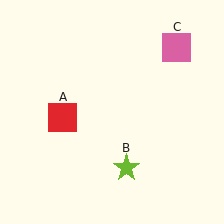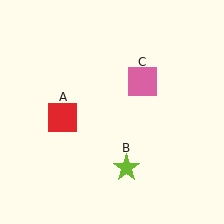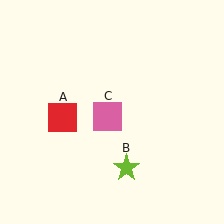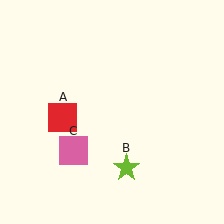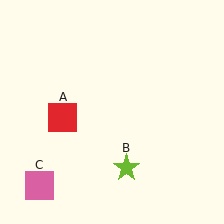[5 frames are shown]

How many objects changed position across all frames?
1 object changed position: pink square (object C).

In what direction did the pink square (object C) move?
The pink square (object C) moved down and to the left.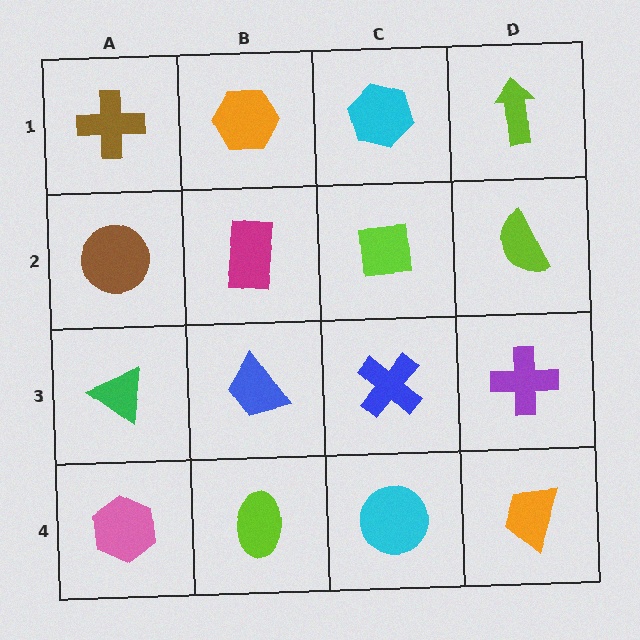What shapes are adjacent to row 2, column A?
A brown cross (row 1, column A), a green triangle (row 3, column A), a magenta rectangle (row 2, column B).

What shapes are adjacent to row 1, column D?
A lime semicircle (row 2, column D), a cyan hexagon (row 1, column C).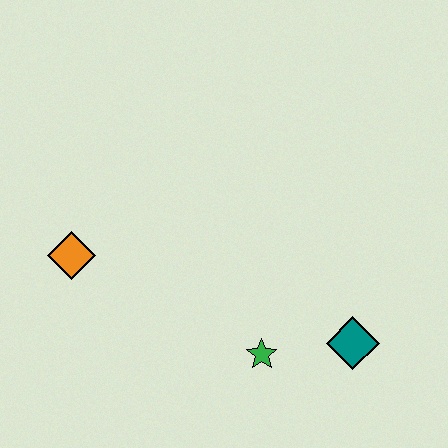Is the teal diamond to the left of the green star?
No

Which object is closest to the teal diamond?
The green star is closest to the teal diamond.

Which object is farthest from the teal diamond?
The orange diamond is farthest from the teal diamond.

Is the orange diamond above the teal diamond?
Yes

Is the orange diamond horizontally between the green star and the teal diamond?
No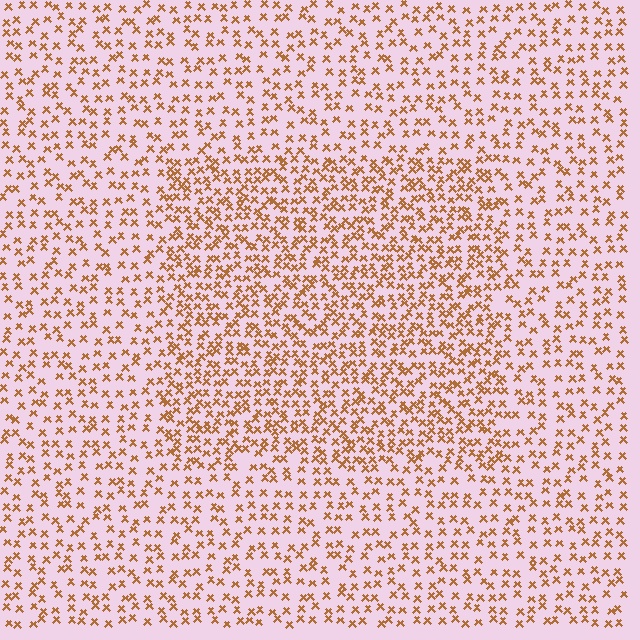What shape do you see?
I see a rectangle.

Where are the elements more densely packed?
The elements are more densely packed inside the rectangle boundary.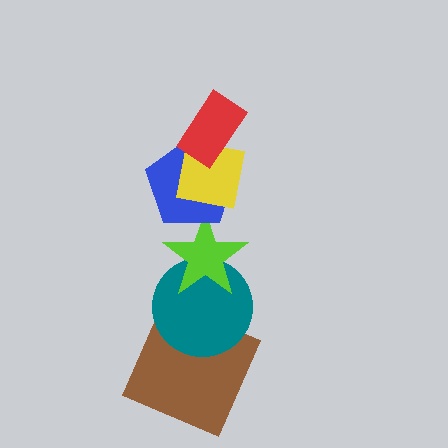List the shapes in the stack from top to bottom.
From top to bottom: the red rectangle, the yellow square, the blue pentagon, the lime star, the teal circle, the brown square.